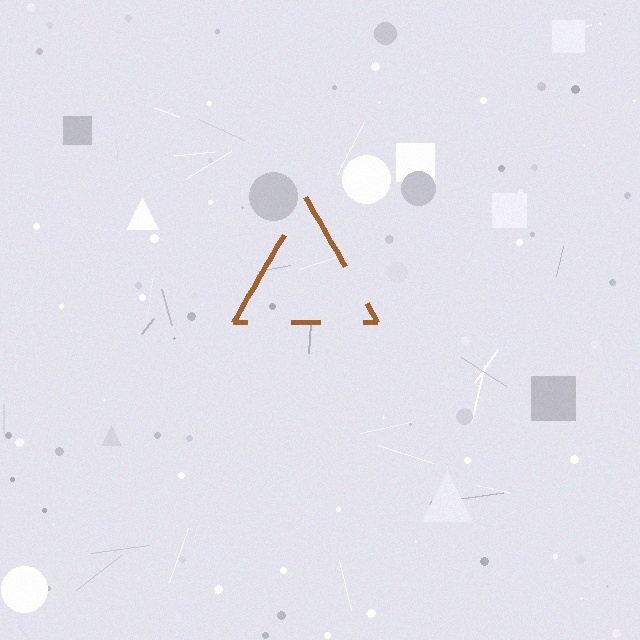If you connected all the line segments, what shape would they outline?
They would outline a triangle.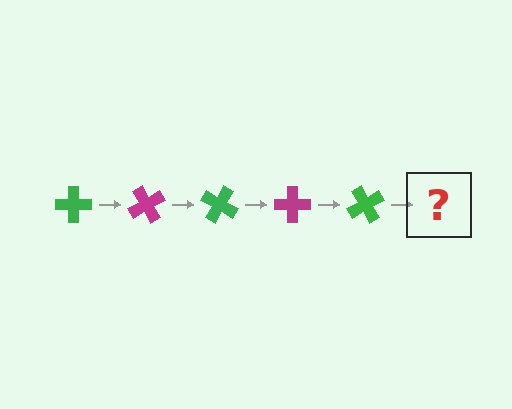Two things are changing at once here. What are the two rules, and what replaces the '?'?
The two rules are that it rotates 60 degrees each step and the color cycles through green and magenta. The '?' should be a magenta cross, rotated 300 degrees from the start.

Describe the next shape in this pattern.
It should be a magenta cross, rotated 300 degrees from the start.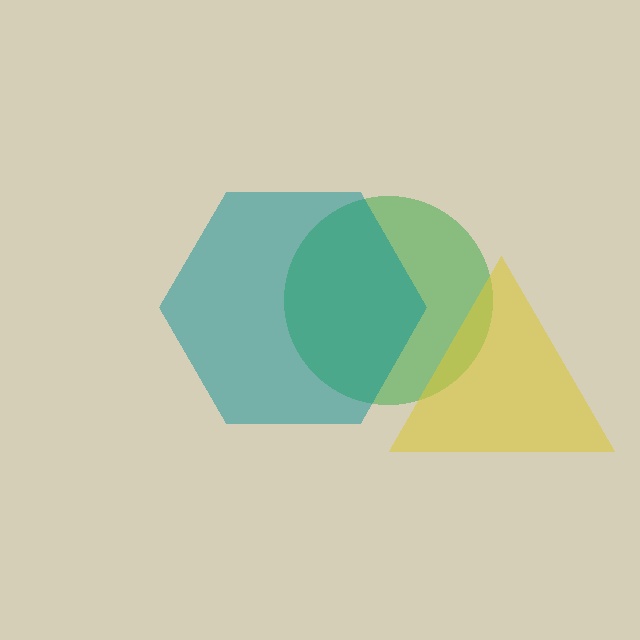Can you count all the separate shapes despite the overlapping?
Yes, there are 3 separate shapes.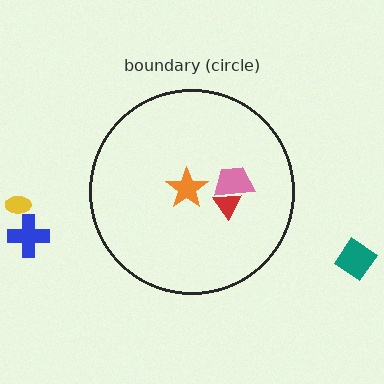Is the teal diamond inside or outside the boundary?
Outside.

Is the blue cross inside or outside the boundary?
Outside.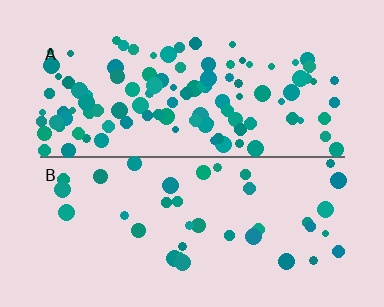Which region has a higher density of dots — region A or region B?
A (the top).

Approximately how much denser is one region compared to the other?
Approximately 2.8× — region A over region B.